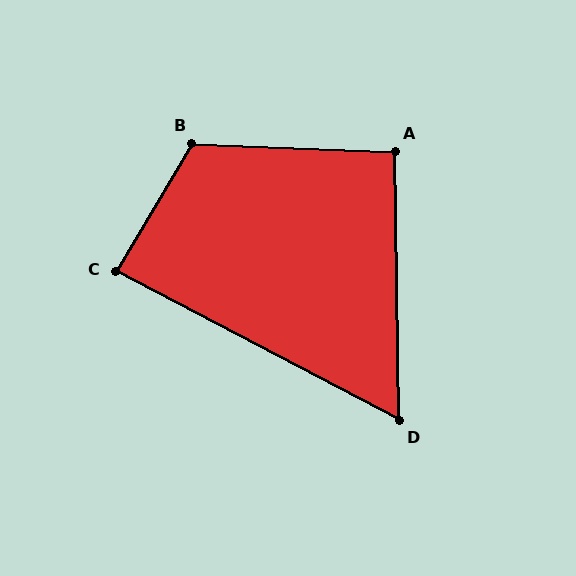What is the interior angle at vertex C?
Approximately 87 degrees (approximately right).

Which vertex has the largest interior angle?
B, at approximately 119 degrees.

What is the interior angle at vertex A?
Approximately 93 degrees (approximately right).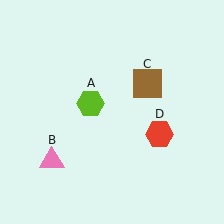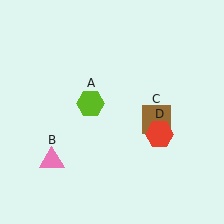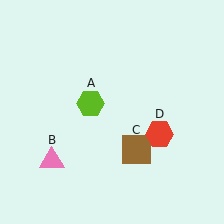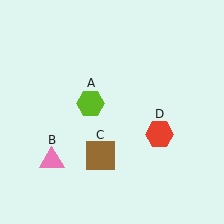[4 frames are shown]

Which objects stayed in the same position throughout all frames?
Lime hexagon (object A) and pink triangle (object B) and red hexagon (object D) remained stationary.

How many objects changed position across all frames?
1 object changed position: brown square (object C).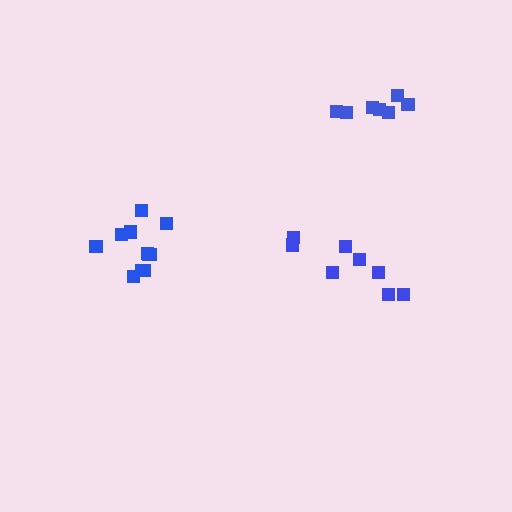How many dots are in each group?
Group 1: 8 dots, Group 2: 7 dots, Group 3: 11 dots (26 total).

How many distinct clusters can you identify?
There are 3 distinct clusters.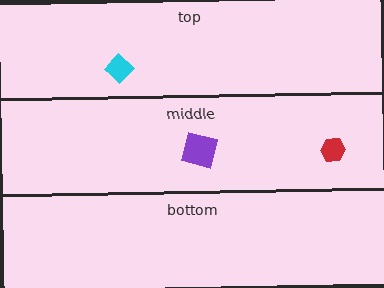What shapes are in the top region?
The cyan diamond.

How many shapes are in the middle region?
2.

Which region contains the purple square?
The middle region.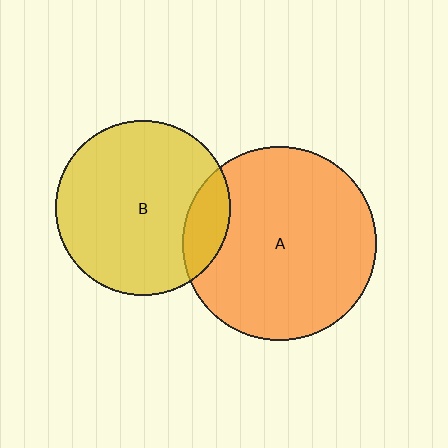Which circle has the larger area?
Circle A (orange).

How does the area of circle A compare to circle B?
Approximately 1.2 times.